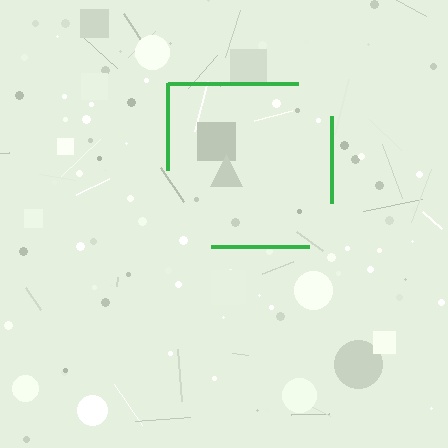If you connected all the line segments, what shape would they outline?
They would outline a square.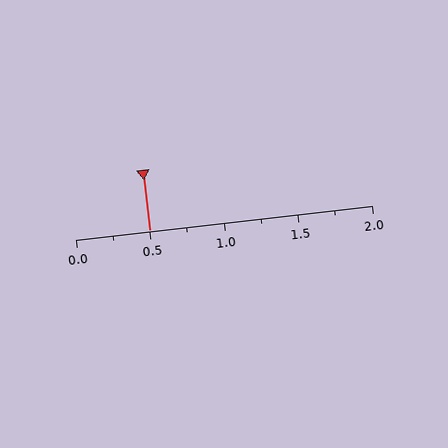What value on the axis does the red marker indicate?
The marker indicates approximately 0.5.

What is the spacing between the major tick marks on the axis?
The major ticks are spaced 0.5 apart.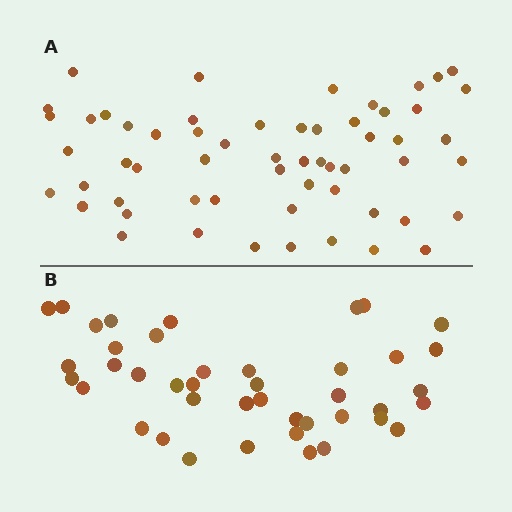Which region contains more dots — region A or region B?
Region A (the top region) has more dots.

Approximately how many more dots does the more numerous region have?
Region A has approximately 15 more dots than region B.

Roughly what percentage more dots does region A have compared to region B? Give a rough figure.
About 40% more.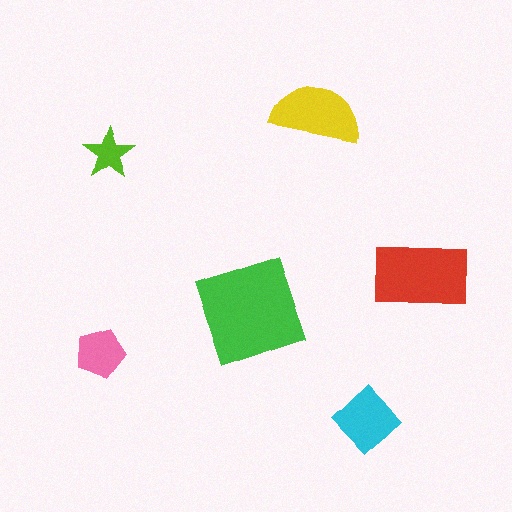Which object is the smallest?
The lime star.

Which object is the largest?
The green square.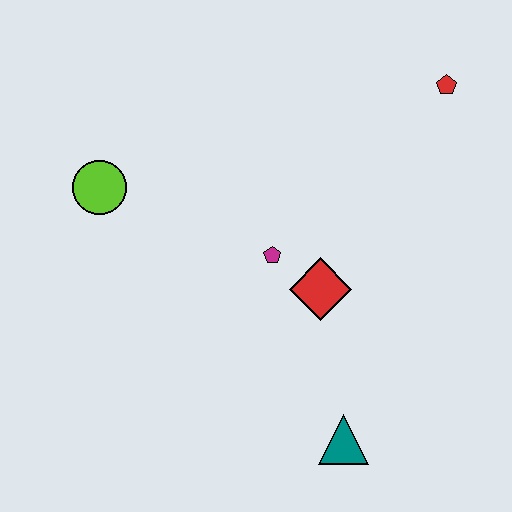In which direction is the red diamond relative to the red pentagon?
The red diamond is below the red pentagon.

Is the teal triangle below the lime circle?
Yes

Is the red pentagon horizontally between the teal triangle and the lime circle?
No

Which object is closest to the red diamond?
The magenta pentagon is closest to the red diamond.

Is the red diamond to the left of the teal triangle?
Yes